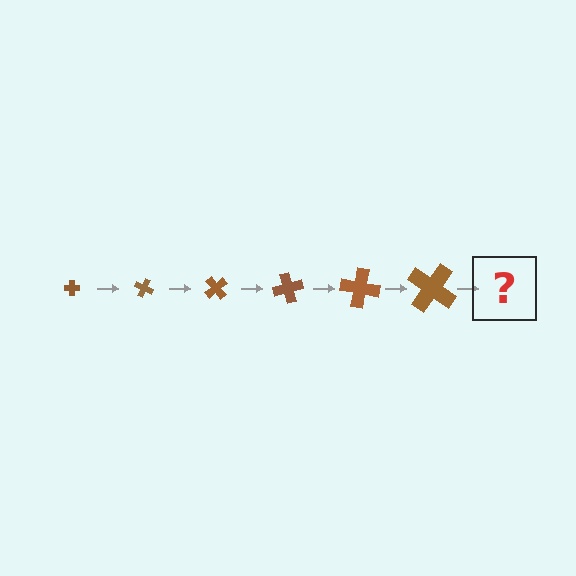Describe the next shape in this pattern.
It should be a cross, larger than the previous one and rotated 150 degrees from the start.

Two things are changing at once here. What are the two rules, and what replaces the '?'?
The two rules are that the cross grows larger each step and it rotates 25 degrees each step. The '?' should be a cross, larger than the previous one and rotated 150 degrees from the start.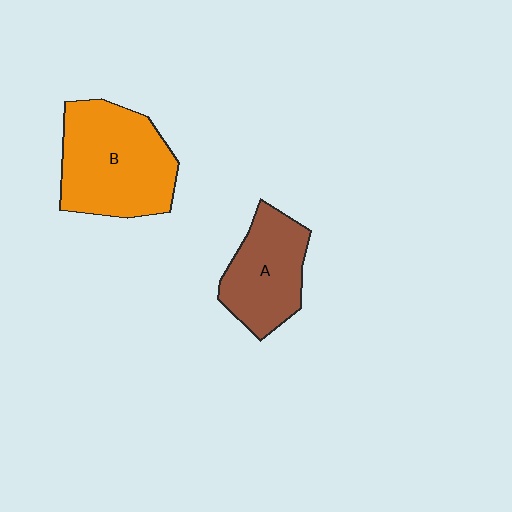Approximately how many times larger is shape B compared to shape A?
Approximately 1.5 times.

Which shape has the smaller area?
Shape A (brown).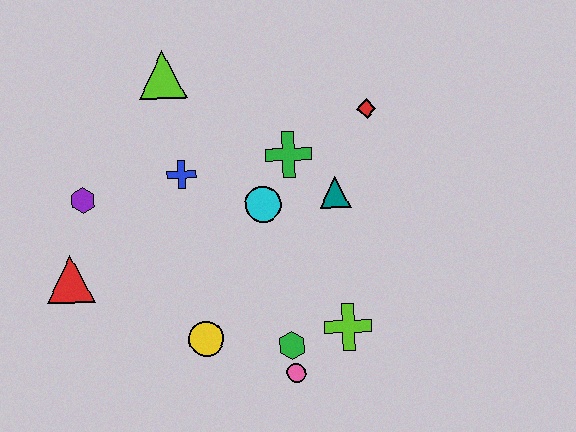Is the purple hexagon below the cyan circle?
No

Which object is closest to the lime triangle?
The blue cross is closest to the lime triangle.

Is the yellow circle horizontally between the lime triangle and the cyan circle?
Yes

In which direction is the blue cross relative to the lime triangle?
The blue cross is below the lime triangle.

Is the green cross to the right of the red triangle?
Yes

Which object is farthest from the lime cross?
The lime triangle is farthest from the lime cross.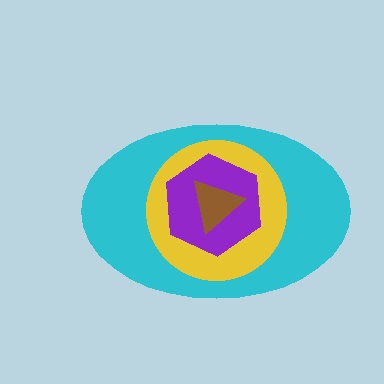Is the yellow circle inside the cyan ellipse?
Yes.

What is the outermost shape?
The cyan ellipse.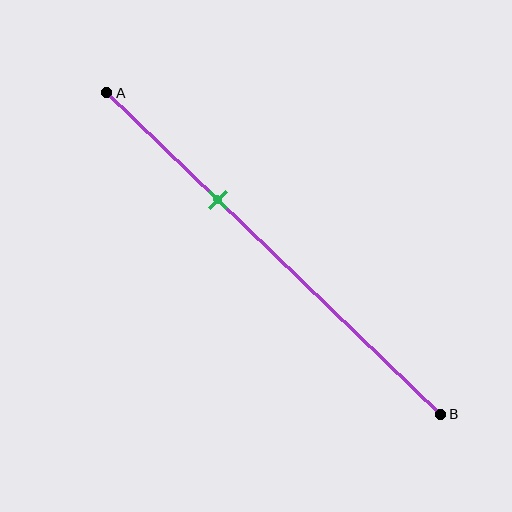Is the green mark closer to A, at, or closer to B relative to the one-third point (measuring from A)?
The green mark is approximately at the one-third point of segment AB.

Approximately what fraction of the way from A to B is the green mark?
The green mark is approximately 35% of the way from A to B.